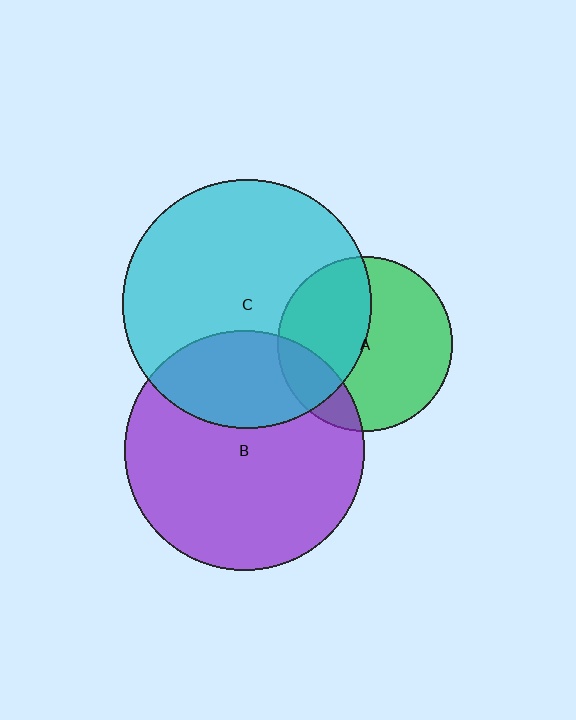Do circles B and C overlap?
Yes.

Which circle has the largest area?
Circle C (cyan).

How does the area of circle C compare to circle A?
Approximately 2.0 times.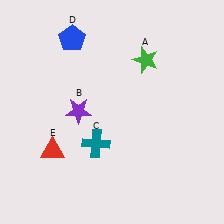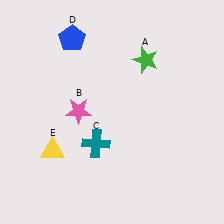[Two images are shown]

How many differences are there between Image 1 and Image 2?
There are 2 differences between the two images.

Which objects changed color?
B changed from purple to pink. E changed from red to yellow.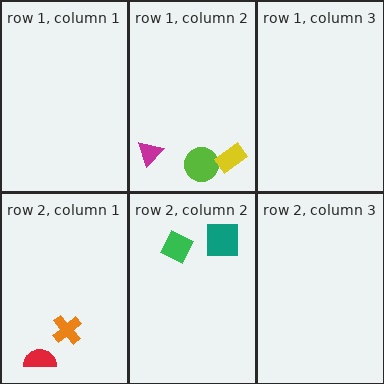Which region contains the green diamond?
The row 2, column 2 region.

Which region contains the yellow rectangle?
The row 1, column 2 region.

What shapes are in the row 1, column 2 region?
The lime circle, the magenta triangle, the yellow rectangle.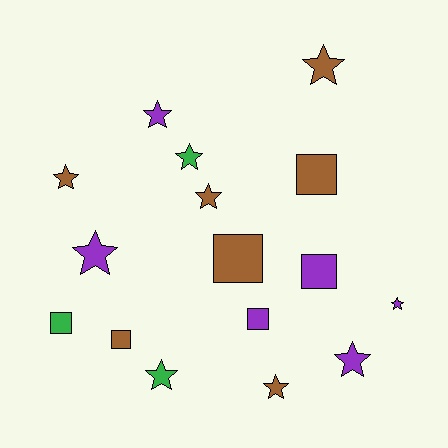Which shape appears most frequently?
Star, with 10 objects.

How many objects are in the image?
There are 16 objects.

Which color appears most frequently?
Brown, with 7 objects.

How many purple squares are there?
There are 2 purple squares.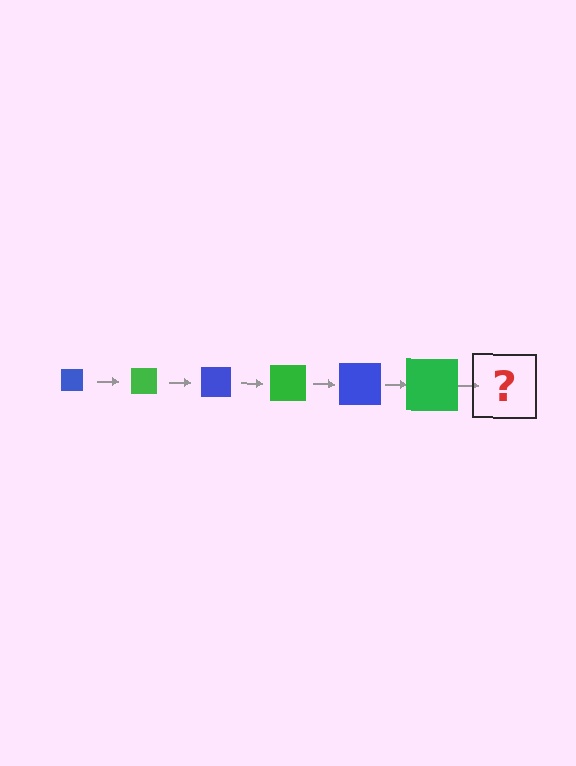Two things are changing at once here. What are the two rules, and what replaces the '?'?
The two rules are that the square grows larger each step and the color cycles through blue and green. The '?' should be a blue square, larger than the previous one.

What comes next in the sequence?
The next element should be a blue square, larger than the previous one.